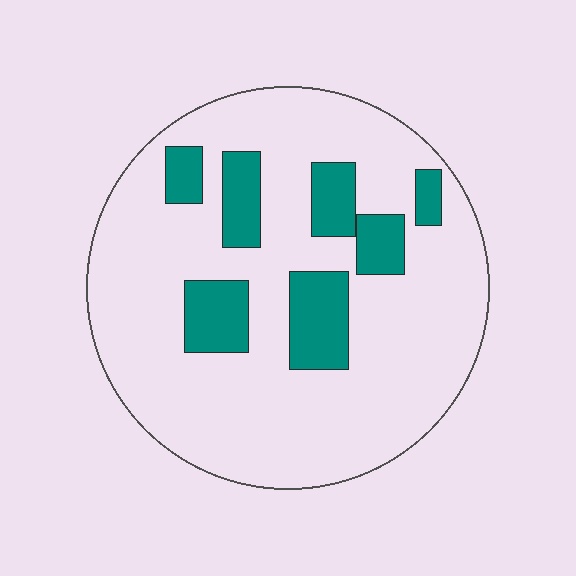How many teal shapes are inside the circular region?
7.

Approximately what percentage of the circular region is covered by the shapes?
Approximately 20%.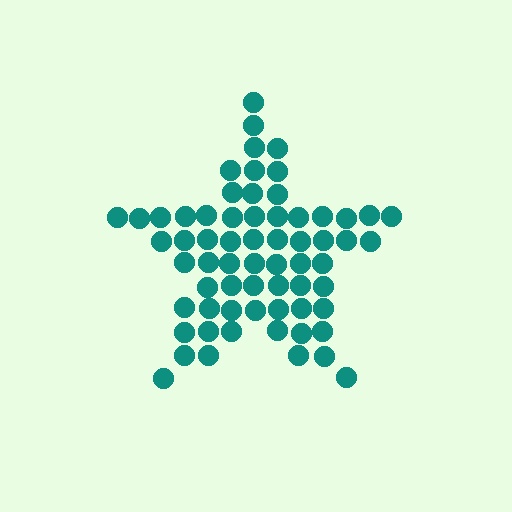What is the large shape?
The large shape is a star.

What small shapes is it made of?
It is made of small circles.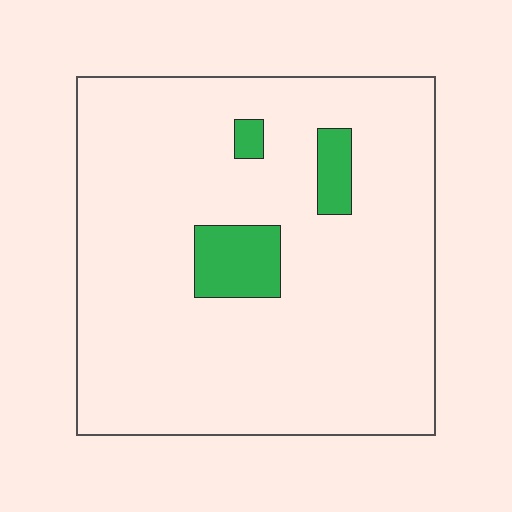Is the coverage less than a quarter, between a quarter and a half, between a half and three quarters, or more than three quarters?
Less than a quarter.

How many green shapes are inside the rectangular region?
3.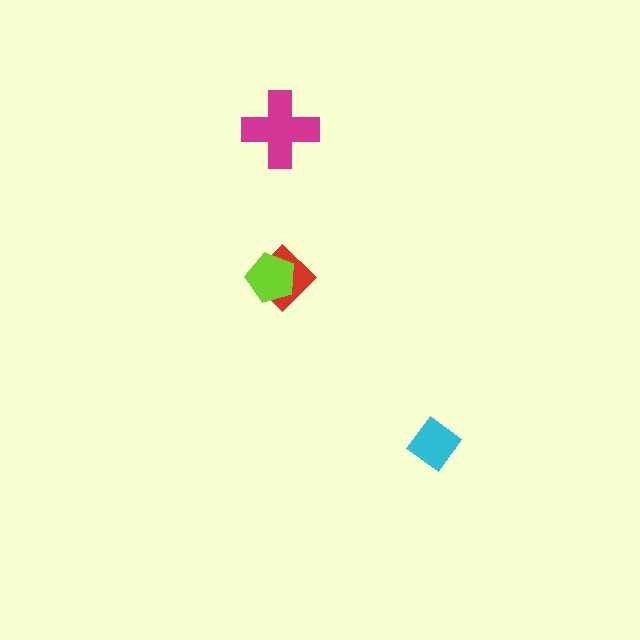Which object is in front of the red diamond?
The lime pentagon is in front of the red diamond.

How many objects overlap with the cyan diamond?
0 objects overlap with the cyan diamond.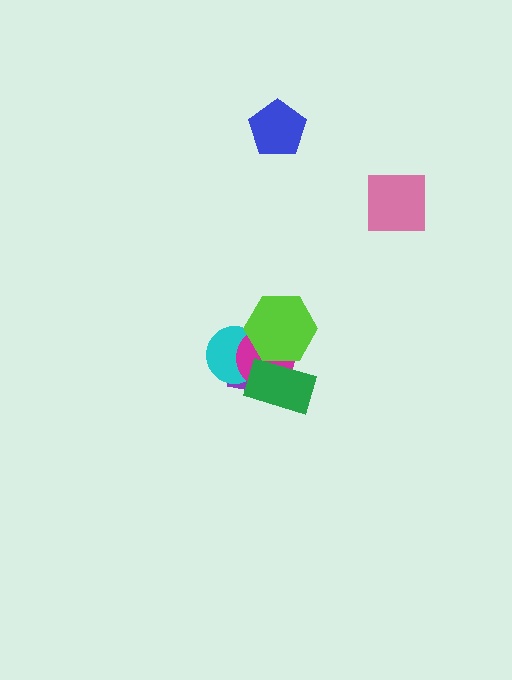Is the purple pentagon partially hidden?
Yes, it is partially covered by another shape.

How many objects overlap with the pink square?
0 objects overlap with the pink square.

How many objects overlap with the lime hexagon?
4 objects overlap with the lime hexagon.